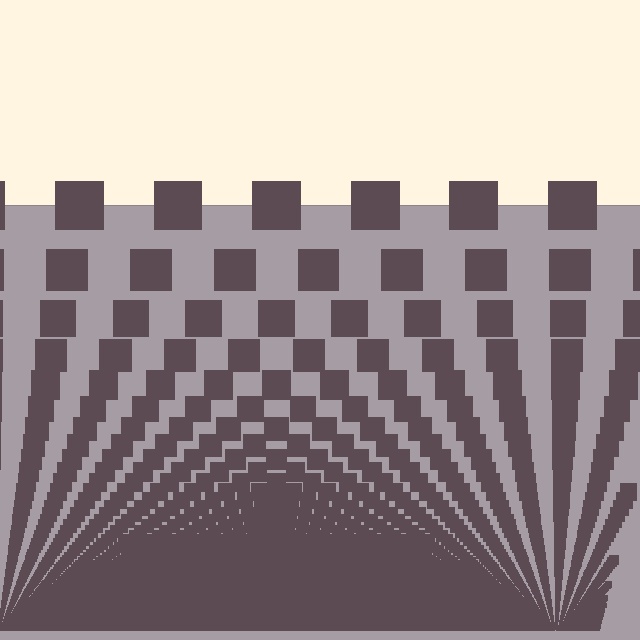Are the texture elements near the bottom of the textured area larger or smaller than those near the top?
Smaller. The gradient is inverted — elements near the bottom are smaller and denser.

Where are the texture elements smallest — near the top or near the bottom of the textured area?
Near the bottom.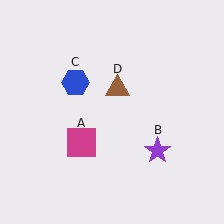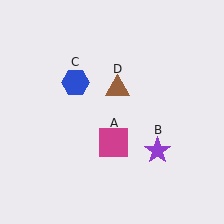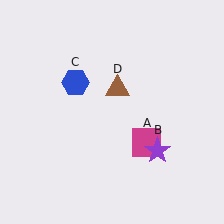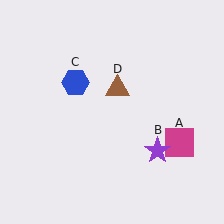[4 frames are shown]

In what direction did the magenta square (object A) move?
The magenta square (object A) moved right.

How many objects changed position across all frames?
1 object changed position: magenta square (object A).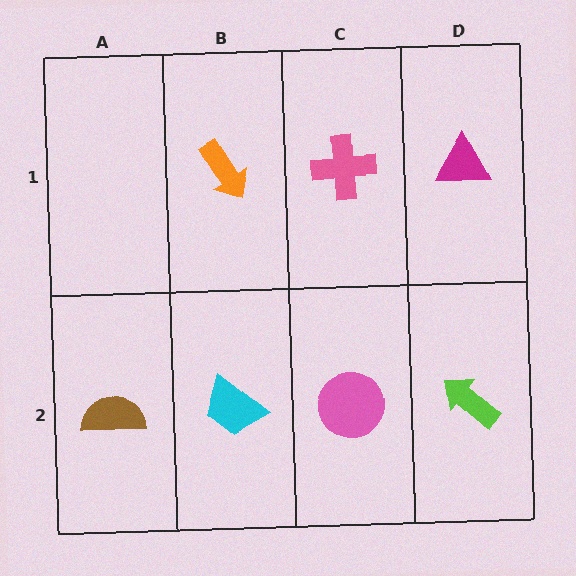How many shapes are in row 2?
4 shapes.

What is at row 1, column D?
A magenta triangle.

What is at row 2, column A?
A brown semicircle.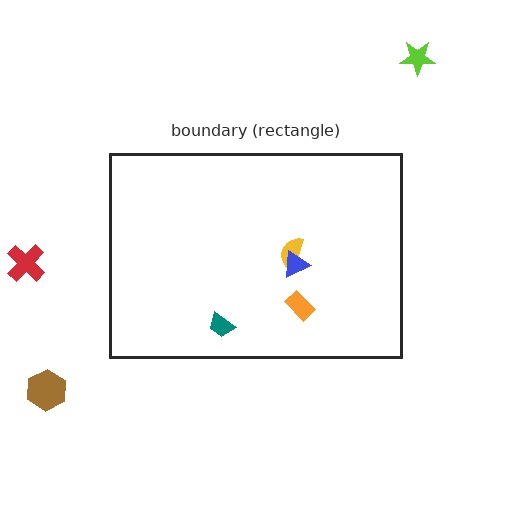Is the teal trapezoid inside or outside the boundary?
Inside.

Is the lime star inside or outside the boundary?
Outside.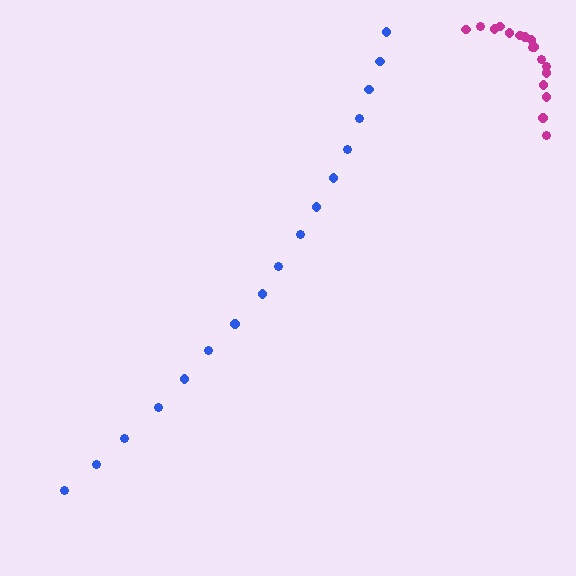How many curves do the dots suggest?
There are 2 distinct paths.